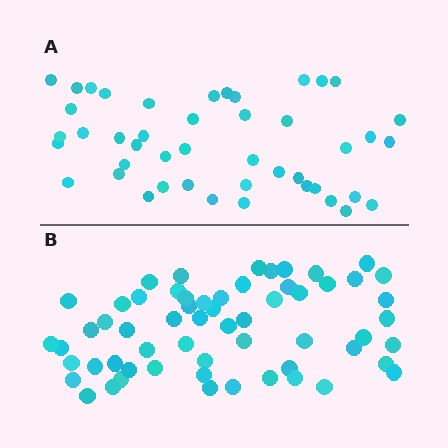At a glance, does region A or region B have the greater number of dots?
Region B (the bottom region) has more dots.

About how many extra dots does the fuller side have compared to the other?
Region B has approximately 15 more dots than region A.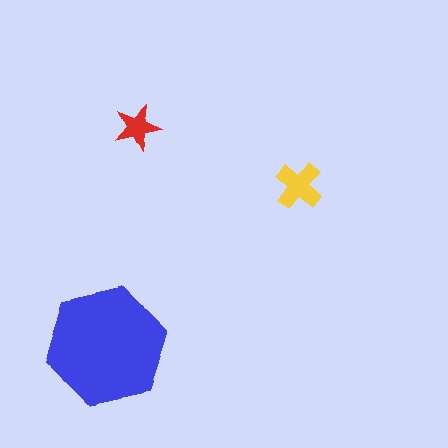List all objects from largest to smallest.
The blue hexagon, the yellow cross, the red star.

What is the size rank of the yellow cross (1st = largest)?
2nd.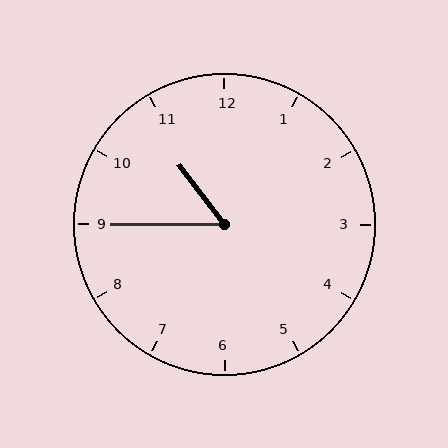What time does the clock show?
10:45.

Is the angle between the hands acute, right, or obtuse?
It is acute.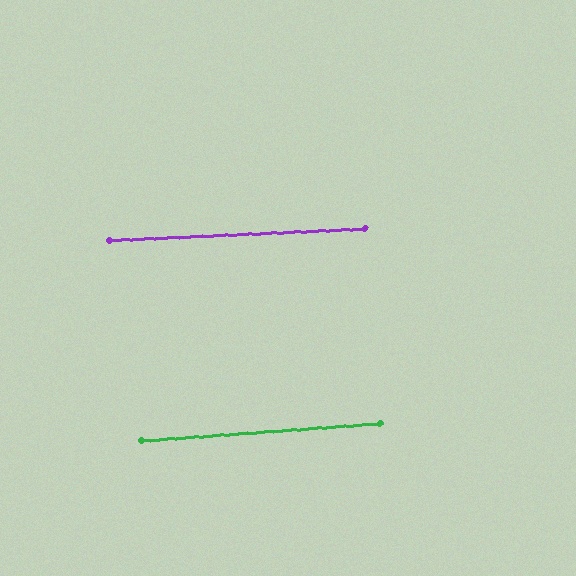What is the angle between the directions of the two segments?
Approximately 2 degrees.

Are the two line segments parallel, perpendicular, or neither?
Parallel — their directions differ by only 1.7°.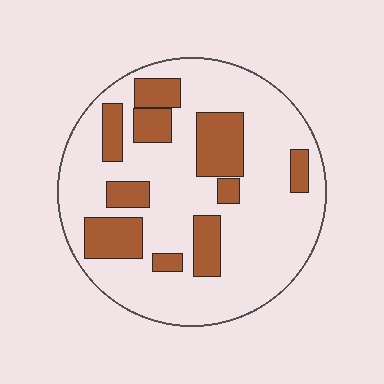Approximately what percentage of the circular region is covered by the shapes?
Approximately 25%.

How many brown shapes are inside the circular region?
10.